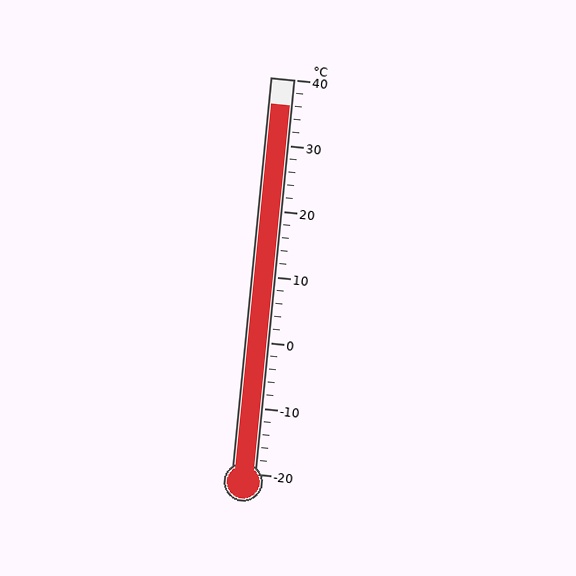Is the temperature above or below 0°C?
The temperature is above 0°C.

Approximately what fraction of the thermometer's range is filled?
The thermometer is filled to approximately 95% of its range.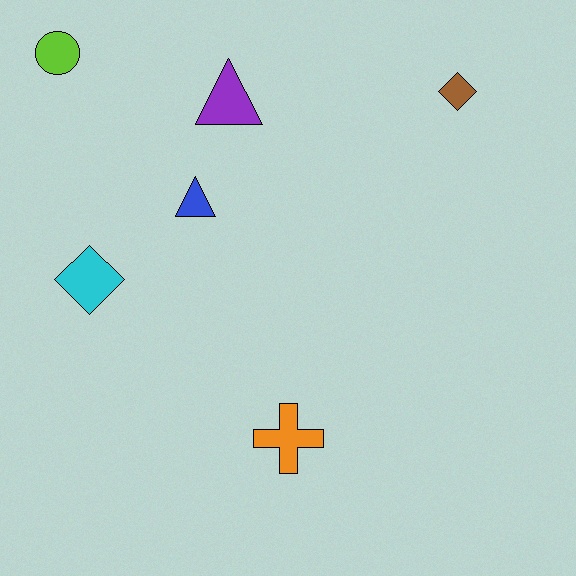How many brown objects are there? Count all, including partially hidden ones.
There is 1 brown object.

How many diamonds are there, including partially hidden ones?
There are 2 diamonds.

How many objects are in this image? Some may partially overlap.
There are 6 objects.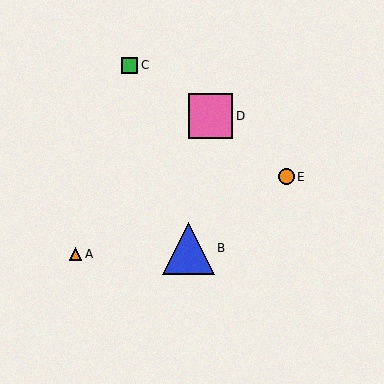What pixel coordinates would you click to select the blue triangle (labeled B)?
Click at (188, 248) to select the blue triangle B.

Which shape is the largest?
The blue triangle (labeled B) is the largest.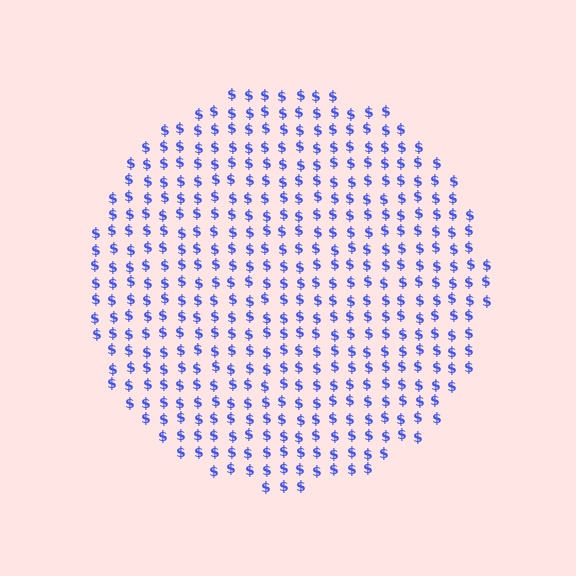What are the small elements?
The small elements are dollar signs.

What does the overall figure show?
The overall figure shows a circle.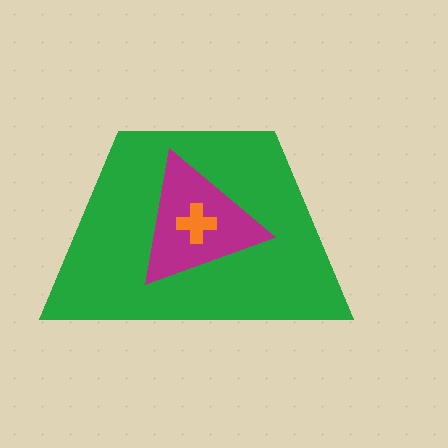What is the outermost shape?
The green trapezoid.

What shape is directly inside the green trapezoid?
The magenta triangle.